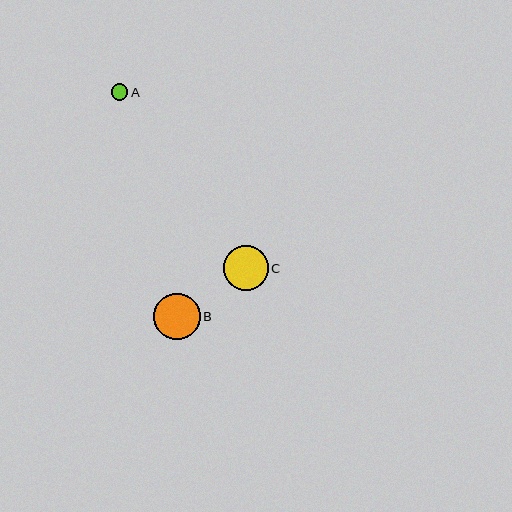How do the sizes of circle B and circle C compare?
Circle B and circle C are approximately the same size.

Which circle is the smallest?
Circle A is the smallest with a size of approximately 16 pixels.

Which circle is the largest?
Circle B is the largest with a size of approximately 46 pixels.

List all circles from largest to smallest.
From largest to smallest: B, C, A.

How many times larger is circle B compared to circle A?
Circle B is approximately 2.9 times the size of circle A.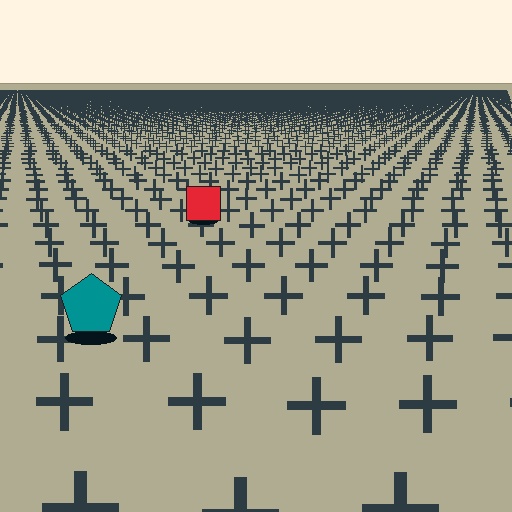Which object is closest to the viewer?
The teal pentagon is closest. The texture marks near it are larger and more spread out.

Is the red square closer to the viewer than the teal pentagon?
No. The teal pentagon is closer — you can tell from the texture gradient: the ground texture is coarser near it.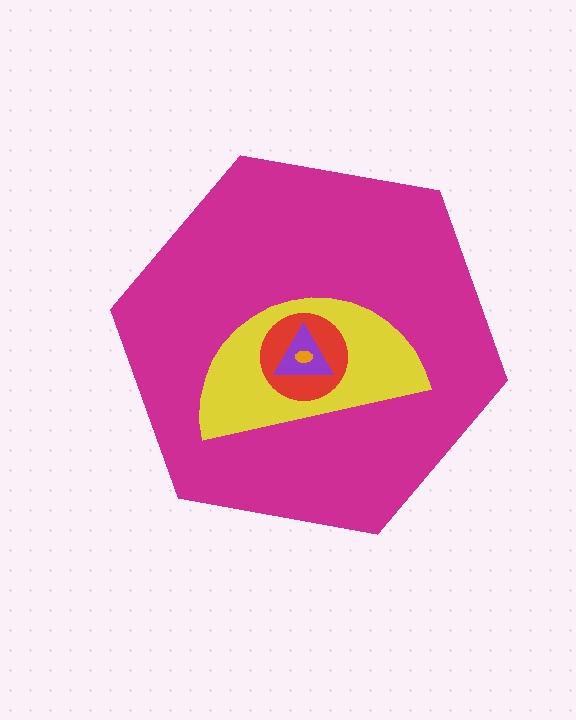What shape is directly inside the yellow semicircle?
The red circle.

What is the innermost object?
The orange ellipse.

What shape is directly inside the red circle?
The purple triangle.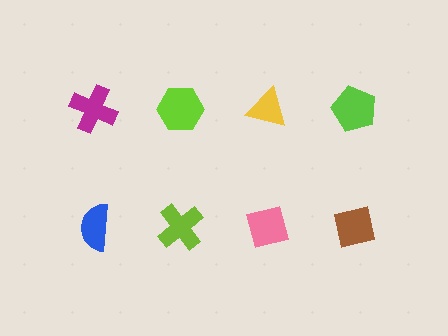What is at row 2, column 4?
A brown square.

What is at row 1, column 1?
A magenta cross.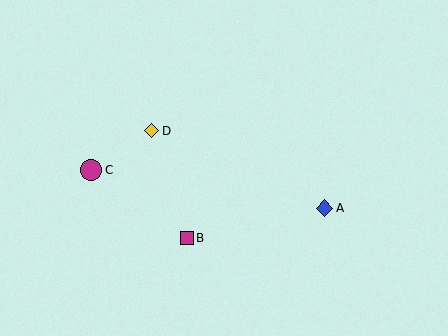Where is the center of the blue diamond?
The center of the blue diamond is at (325, 208).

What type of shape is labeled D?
Shape D is a yellow diamond.